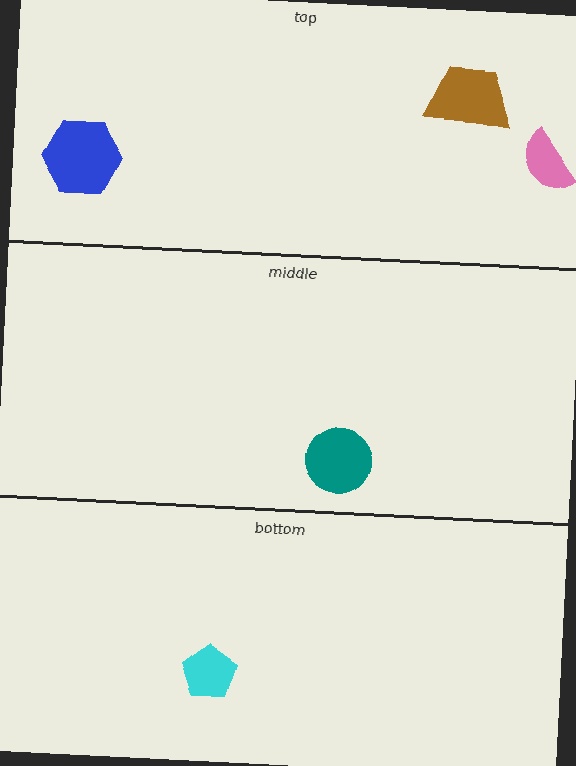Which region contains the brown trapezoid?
The top region.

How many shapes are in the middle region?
1.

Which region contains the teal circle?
The middle region.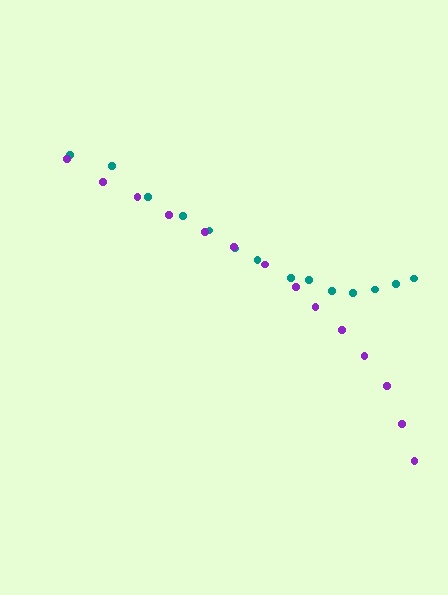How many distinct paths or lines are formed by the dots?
There are 2 distinct paths.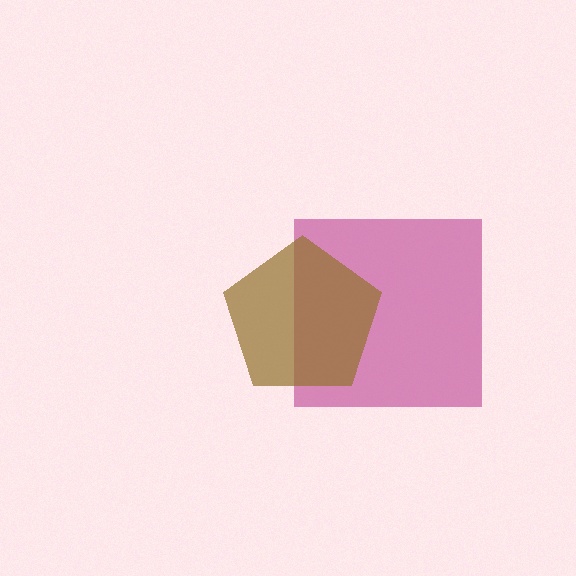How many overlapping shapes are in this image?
There are 2 overlapping shapes in the image.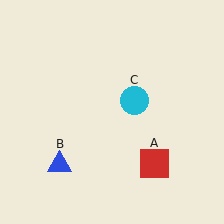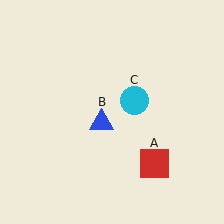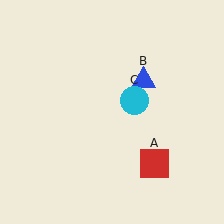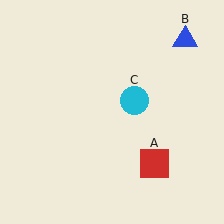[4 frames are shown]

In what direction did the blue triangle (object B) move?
The blue triangle (object B) moved up and to the right.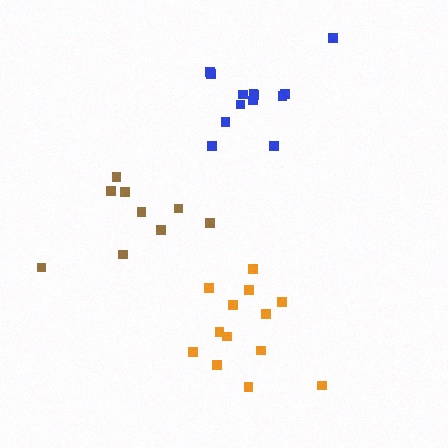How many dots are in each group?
Group 1: 13 dots, Group 2: 9 dots, Group 3: 13 dots (35 total).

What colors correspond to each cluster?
The clusters are colored: orange, brown, blue.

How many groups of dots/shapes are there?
There are 3 groups.